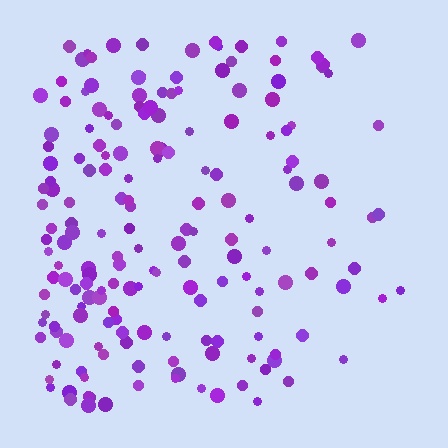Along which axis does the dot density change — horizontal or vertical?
Horizontal.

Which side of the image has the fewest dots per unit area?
The right.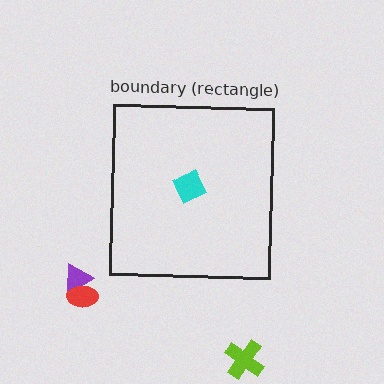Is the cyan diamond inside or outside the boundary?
Inside.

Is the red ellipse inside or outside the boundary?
Outside.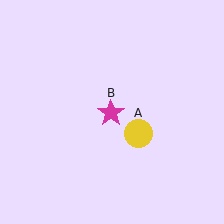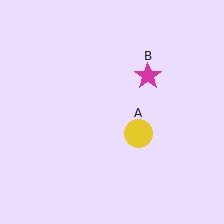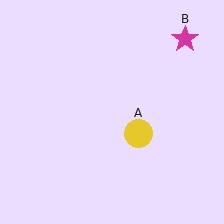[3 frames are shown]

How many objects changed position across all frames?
1 object changed position: magenta star (object B).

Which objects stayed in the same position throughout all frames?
Yellow circle (object A) remained stationary.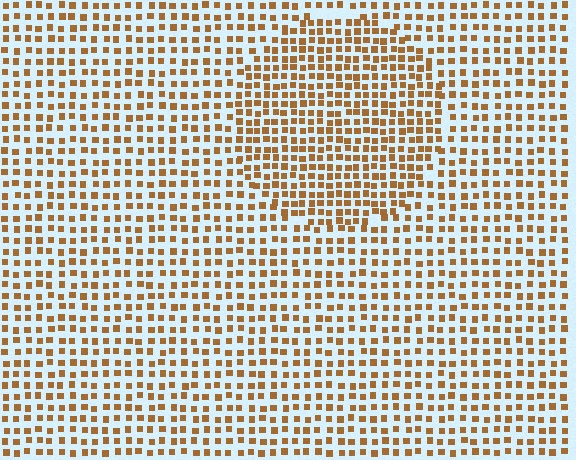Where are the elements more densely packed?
The elements are more densely packed inside the circle boundary.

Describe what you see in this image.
The image contains small brown elements arranged at two different densities. A circle-shaped region is visible where the elements are more densely packed than the surrounding area.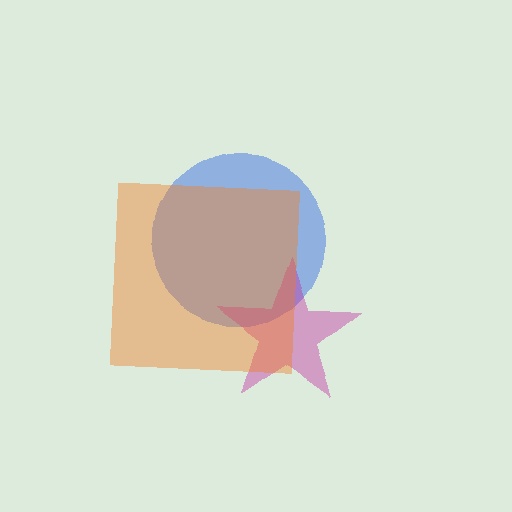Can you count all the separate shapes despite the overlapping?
Yes, there are 3 separate shapes.